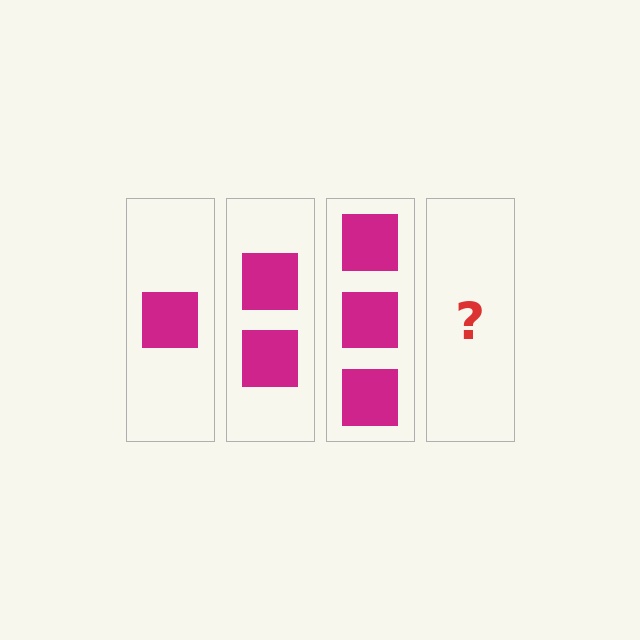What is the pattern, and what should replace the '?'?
The pattern is that each step adds one more square. The '?' should be 4 squares.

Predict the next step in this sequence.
The next step is 4 squares.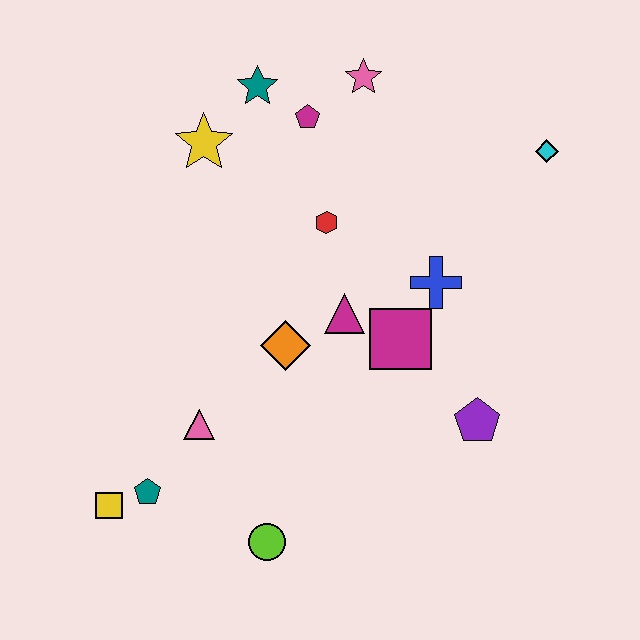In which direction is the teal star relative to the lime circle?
The teal star is above the lime circle.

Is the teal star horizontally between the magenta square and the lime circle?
No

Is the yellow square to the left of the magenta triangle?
Yes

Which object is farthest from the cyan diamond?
The yellow square is farthest from the cyan diamond.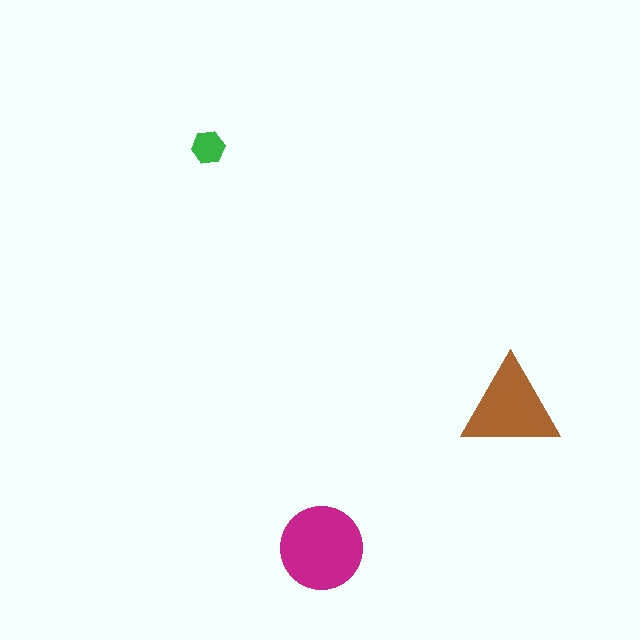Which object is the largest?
The magenta circle.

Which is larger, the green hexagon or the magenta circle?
The magenta circle.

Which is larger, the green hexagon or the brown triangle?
The brown triangle.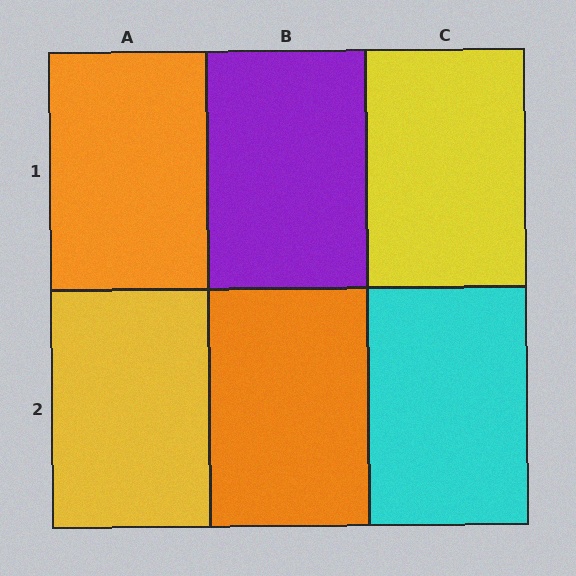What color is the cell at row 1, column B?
Purple.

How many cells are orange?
2 cells are orange.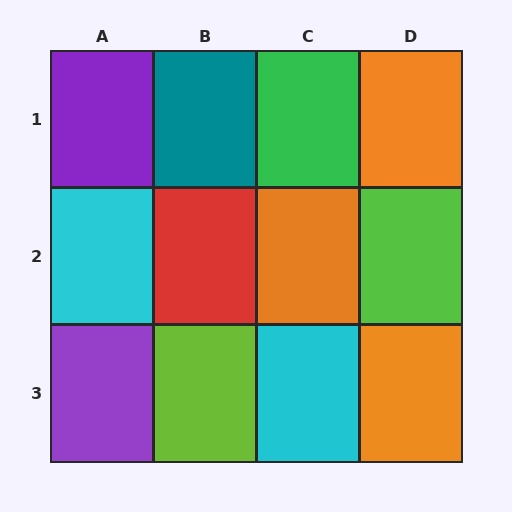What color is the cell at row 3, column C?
Cyan.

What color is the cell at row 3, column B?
Lime.